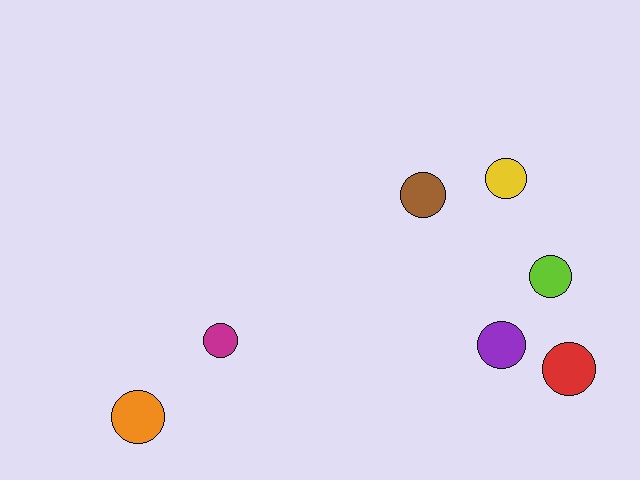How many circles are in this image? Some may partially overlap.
There are 7 circles.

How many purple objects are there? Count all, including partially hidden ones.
There is 1 purple object.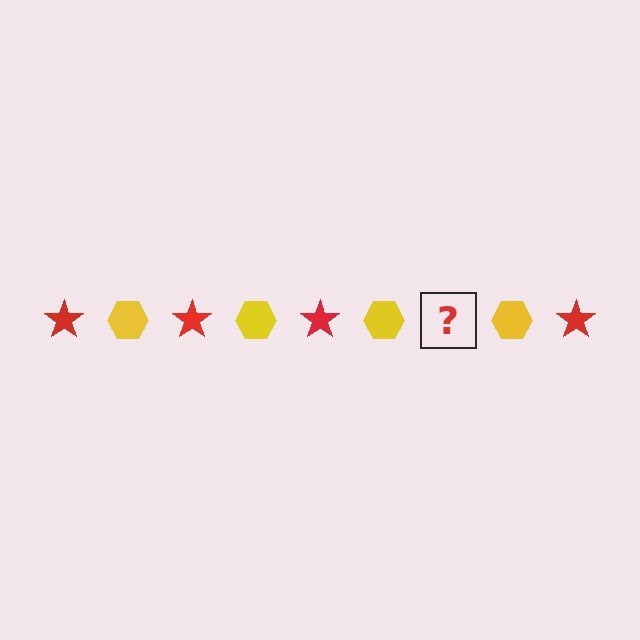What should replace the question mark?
The question mark should be replaced with a red star.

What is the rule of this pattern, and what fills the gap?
The rule is that the pattern alternates between red star and yellow hexagon. The gap should be filled with a red star.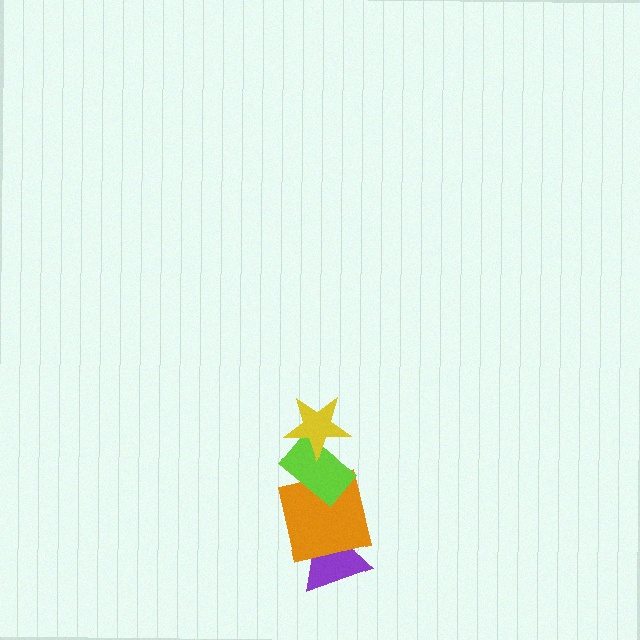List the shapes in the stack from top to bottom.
From top to bottom: the yellow star, the lime rectangle, the orange square, the purple triangle.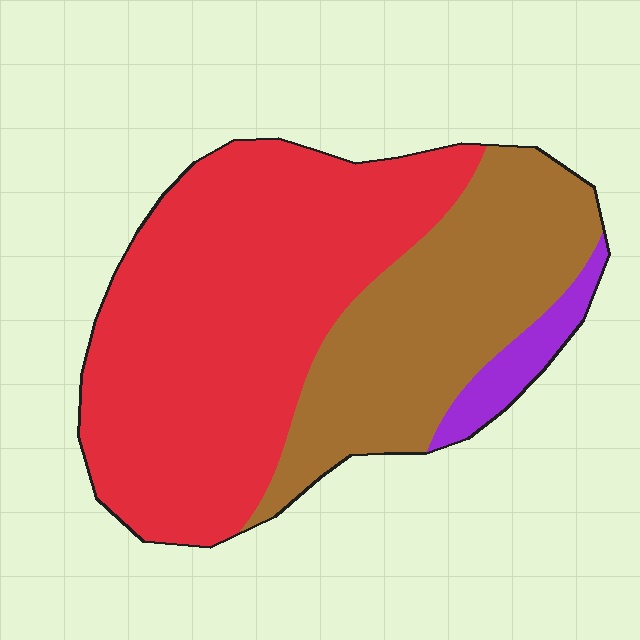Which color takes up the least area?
Purple, at roughly 5%.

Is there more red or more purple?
Red.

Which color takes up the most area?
Red, at roughly 60%.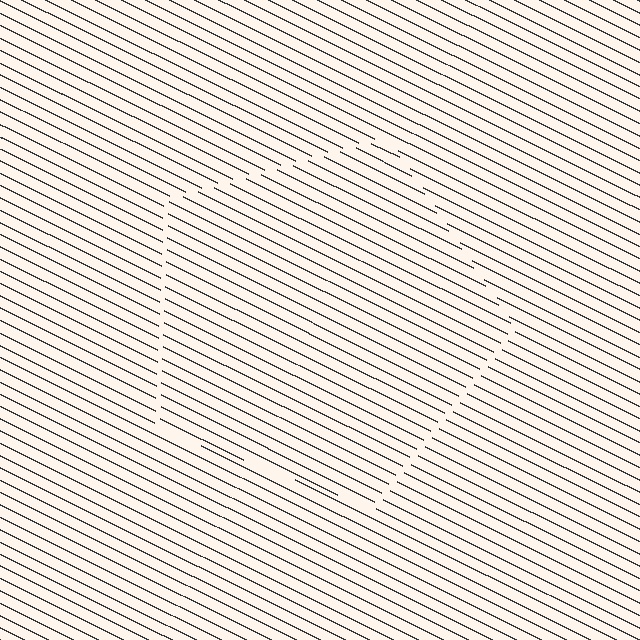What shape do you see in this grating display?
An illusory pentagon. The interior of the shape contains the same grating, shifted by half a period — the contour is defined by the phase discontinuity where line-ends from the inner and outer gratings abut.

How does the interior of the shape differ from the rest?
The interior of the shape contains the same grating, shifted by half a period — the contour is defined by the phase discontinuity where line-ends from the inner and outer gratings abut.